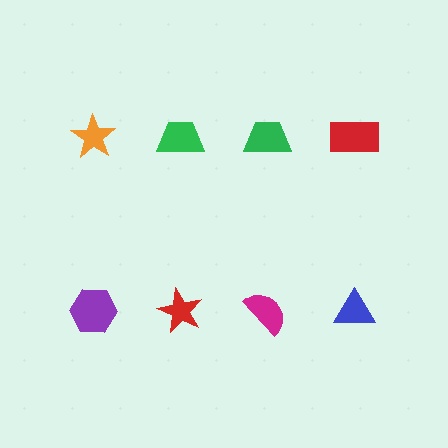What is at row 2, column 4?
A blue triangle.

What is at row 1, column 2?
A green trapezoid.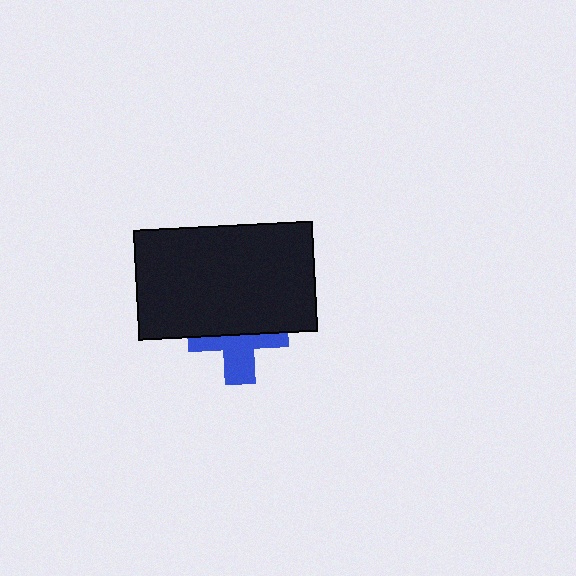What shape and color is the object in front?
The object in front is a black rectangle.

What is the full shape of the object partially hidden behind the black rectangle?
The partially hidden object is a blue cross.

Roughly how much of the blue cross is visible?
About half of it is visible (roughly 46%).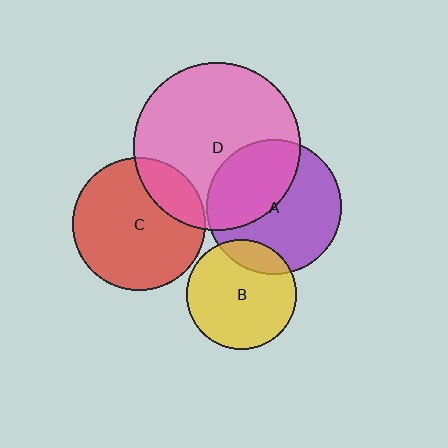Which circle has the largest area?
Circle D (pink).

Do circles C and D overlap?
Yes.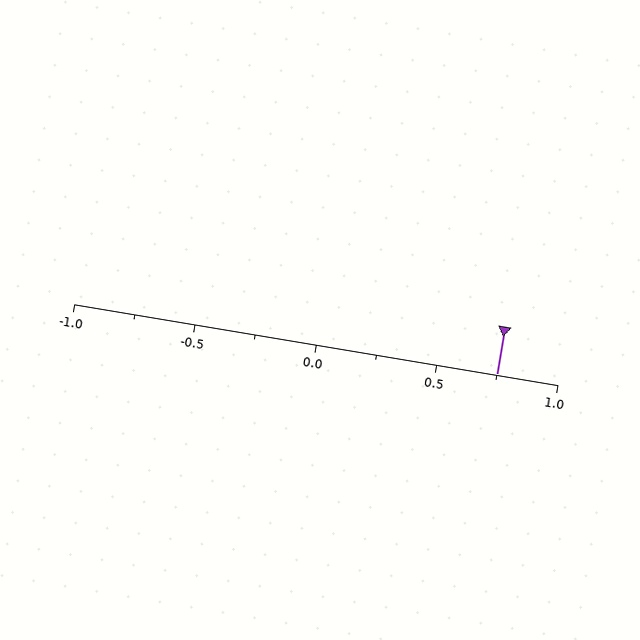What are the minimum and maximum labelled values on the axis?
The axis runs from -1.0 to 1.0.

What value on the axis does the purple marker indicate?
The marker indicates approximately 0.75.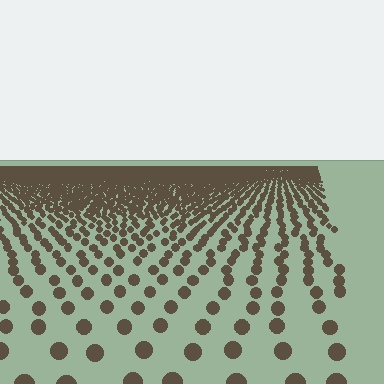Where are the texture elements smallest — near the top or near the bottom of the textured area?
Near the top.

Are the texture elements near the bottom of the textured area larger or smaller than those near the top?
Larger. Near the bottom, elements are closer to the viewer and appear at a bigger on-screen size.